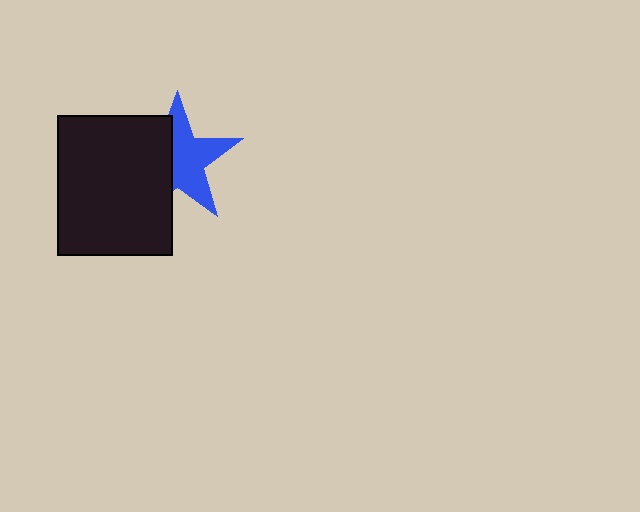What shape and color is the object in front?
The object in front is a black rectangle.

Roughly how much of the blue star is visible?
About half of it is visible (roughly 57%).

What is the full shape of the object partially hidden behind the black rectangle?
The partially hidden object is a blue star.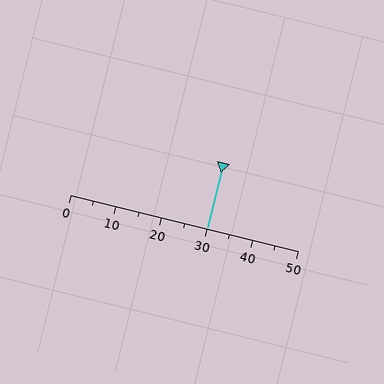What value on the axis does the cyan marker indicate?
The marker indicates approximately 30.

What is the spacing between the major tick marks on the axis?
The major ticks are spaced 10 apart.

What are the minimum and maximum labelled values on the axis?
The axis runs from 0 to 50.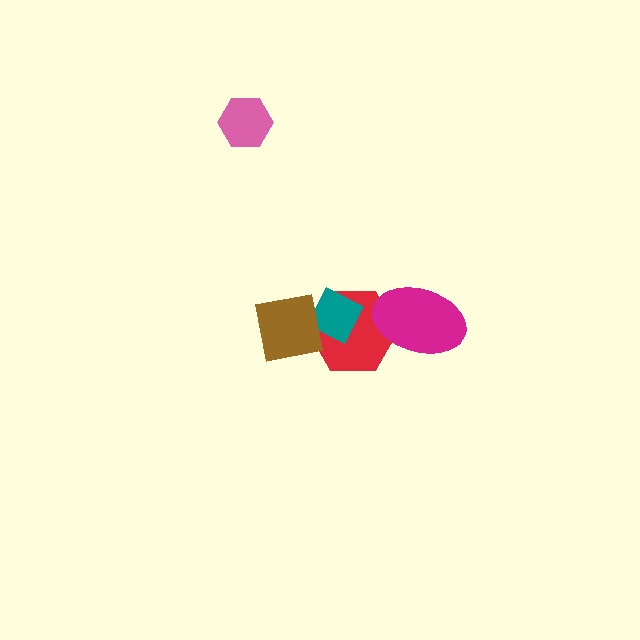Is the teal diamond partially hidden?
Yes, it is partially covered by another shape.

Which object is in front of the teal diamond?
The brown square is in front of the teal diamond.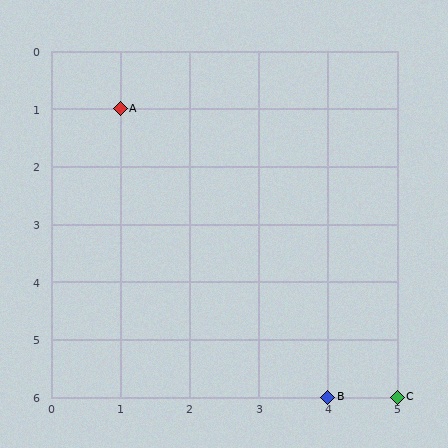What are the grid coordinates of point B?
Point B is at grid coordinates (4, 6).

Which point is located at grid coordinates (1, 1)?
Point A is at (1, 1).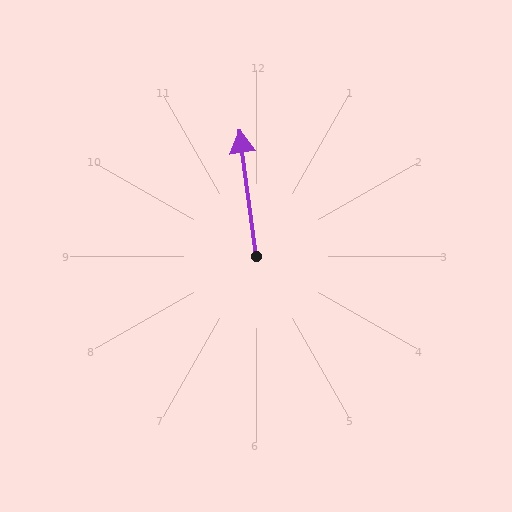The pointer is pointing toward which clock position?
Roughly 12 o'clock.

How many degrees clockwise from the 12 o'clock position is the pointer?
Approximately 353 degrees.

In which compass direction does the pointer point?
North.